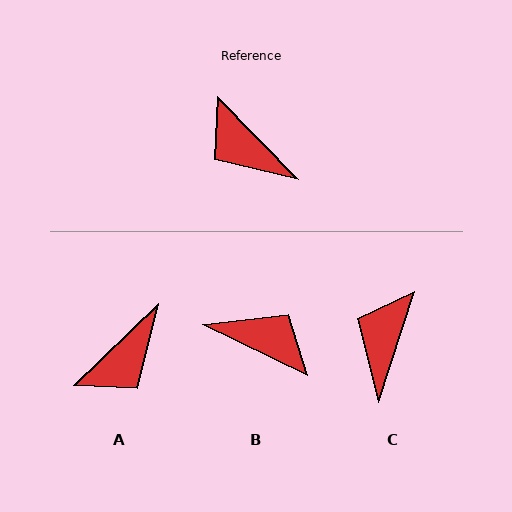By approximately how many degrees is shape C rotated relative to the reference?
Approximately 62 degrees clockwise.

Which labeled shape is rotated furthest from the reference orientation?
B, about 160 degrees away.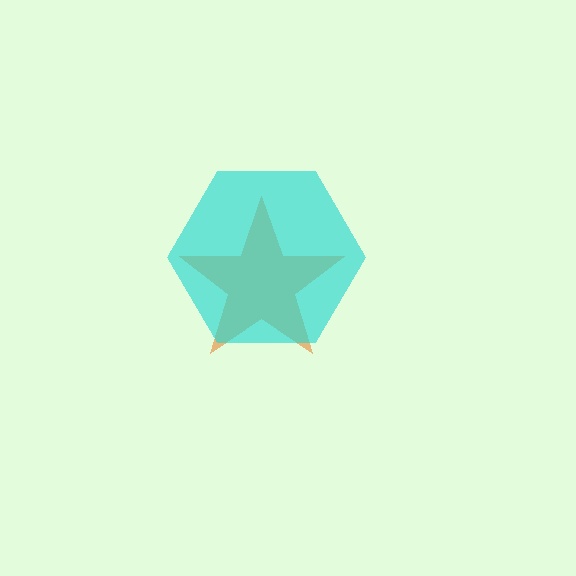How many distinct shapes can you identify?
There are 2 distinct shapes: an orange star, a cyan hexagon.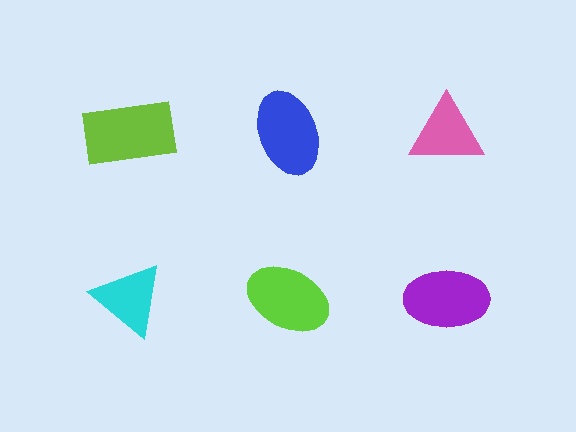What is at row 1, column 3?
A pink triangle.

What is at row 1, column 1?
A lime rectangle.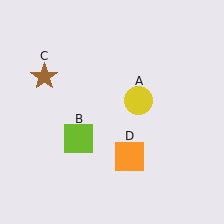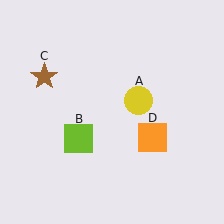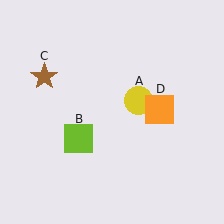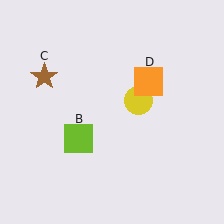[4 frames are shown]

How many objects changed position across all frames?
1 object changed position: orange square (object D).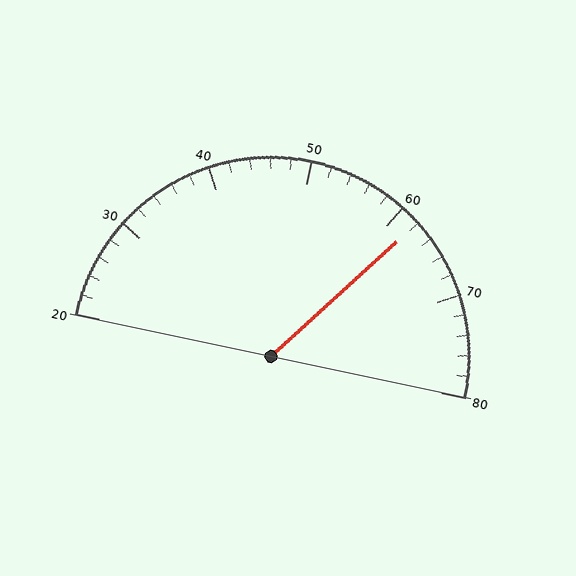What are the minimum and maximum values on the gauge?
The gauge ranges from 20 to 80.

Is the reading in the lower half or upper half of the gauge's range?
The reading is in the upper half of the range (20 to 80).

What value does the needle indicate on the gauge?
The needle indicates approximately 62.